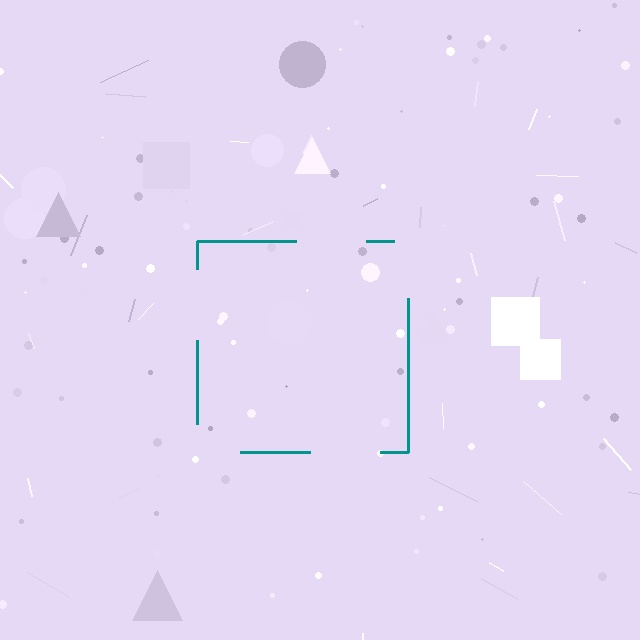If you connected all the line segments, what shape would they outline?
They would outline a square.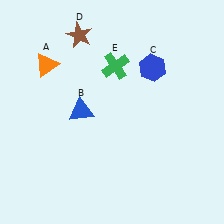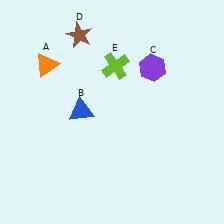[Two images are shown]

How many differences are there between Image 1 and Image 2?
There are 2 differences between the two images.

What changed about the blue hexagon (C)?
In Image 1, C is blue. In Image 2, it changed to purple.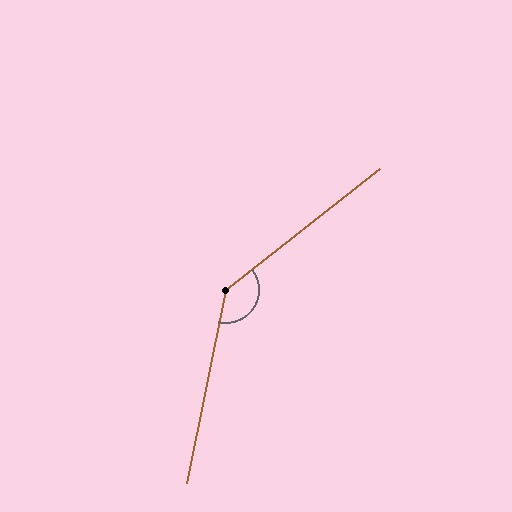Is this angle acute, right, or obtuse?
It is obtuse.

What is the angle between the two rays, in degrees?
Approximately 139 degrees.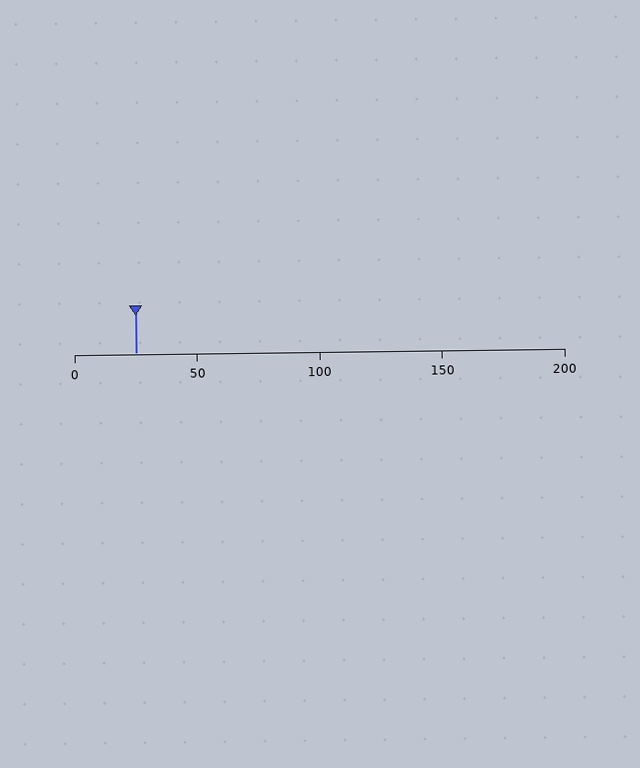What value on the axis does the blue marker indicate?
The marker indicates approximately 25.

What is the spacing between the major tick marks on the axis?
The major ticks are spaced 50 apart.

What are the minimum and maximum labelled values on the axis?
The axis runs from 0 to 200.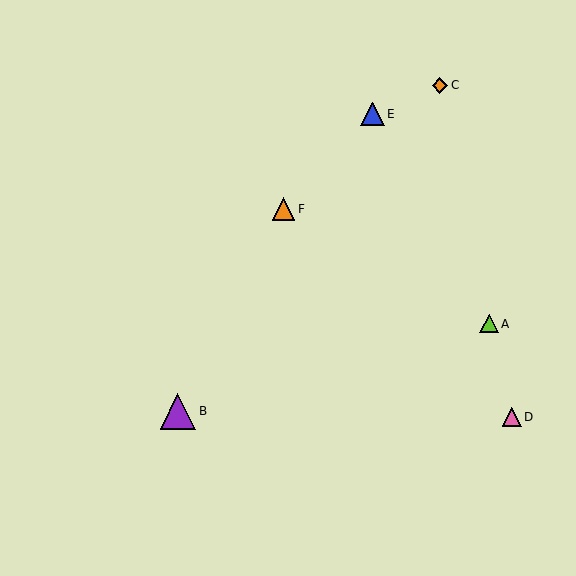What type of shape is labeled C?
Shape C is an orange diamond.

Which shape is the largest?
The purple triangle (labeled B) is the largest.